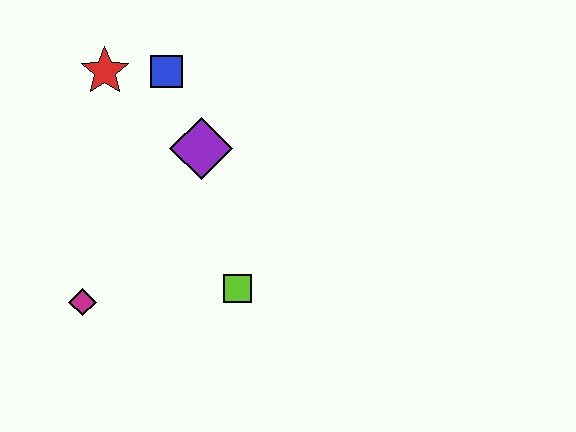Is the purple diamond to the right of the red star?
Yes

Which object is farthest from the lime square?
The red star is farthest from the lime square.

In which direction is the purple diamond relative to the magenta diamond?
The purple diamond is above the magenta diamond.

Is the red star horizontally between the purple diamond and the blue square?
No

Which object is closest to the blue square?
The red star is closest to the blue square.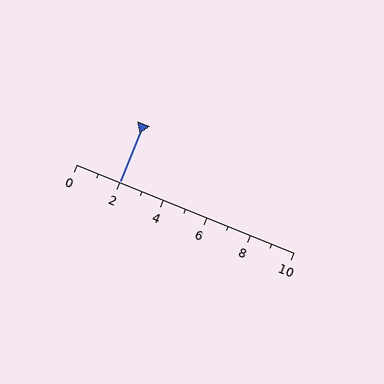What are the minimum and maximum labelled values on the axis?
The axis runs from 0 to 10.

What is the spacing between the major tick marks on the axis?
The major ticks are spaced 2 apart.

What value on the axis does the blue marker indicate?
The marker indicates approximately 2.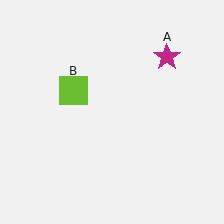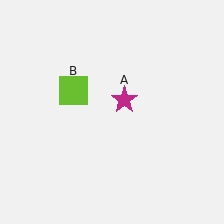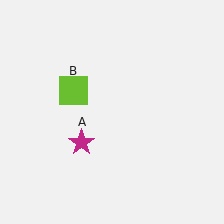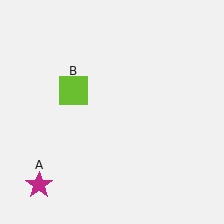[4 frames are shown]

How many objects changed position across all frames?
1 object changed position: magenta star (object A).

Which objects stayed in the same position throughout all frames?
Lime square (object B) remained stationary.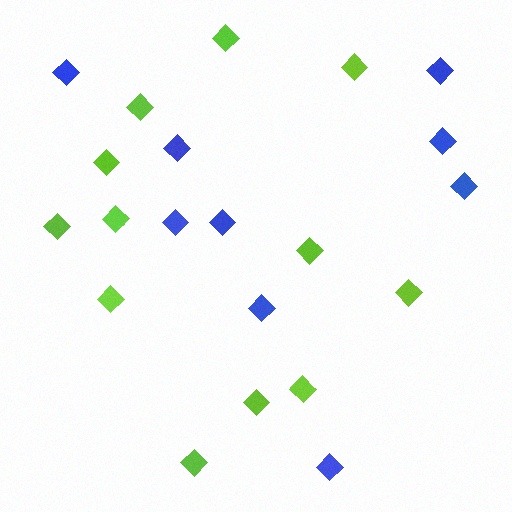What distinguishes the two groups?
There are 2 groups: one group of lime diamonds (12) and one group of blue diamonds (9).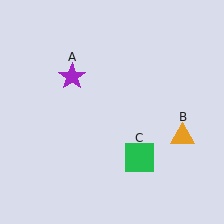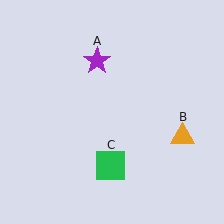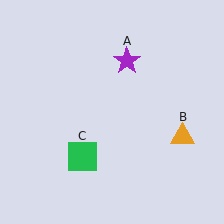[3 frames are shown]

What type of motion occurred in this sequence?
The purple star (object A), green square (object C) rotated clockwise around the center of the scene.